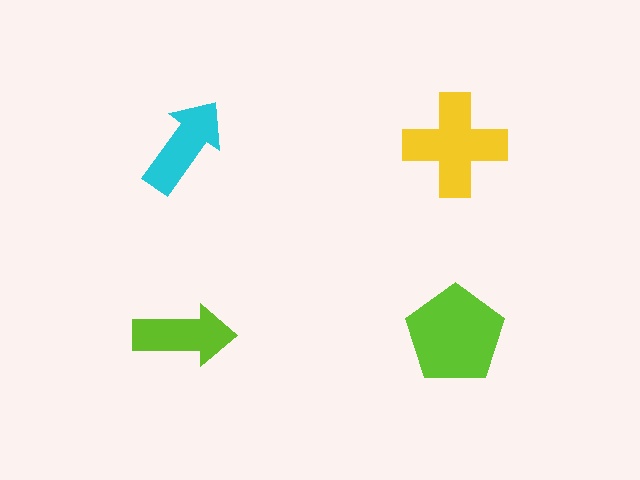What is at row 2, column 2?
A lime pentagon.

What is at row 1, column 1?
A cyan arrow.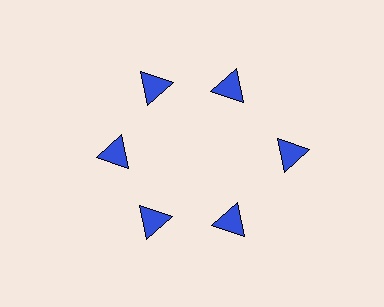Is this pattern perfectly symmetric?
No. The 6 blue triangles are arranged in a ring, but one element near the 3 o'clock position is pushed outward from the center, breaking the 6-fold rotational symmetry.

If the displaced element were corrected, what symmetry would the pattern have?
It would have 6-fold rotational symmetry — the pattern would map onto itself every 60 degrees.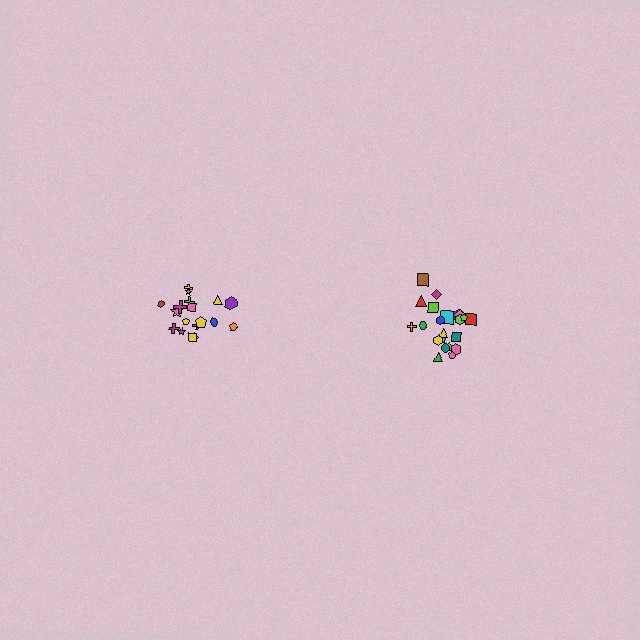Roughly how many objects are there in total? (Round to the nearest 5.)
Roughly 40 objects in total.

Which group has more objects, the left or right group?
The right group.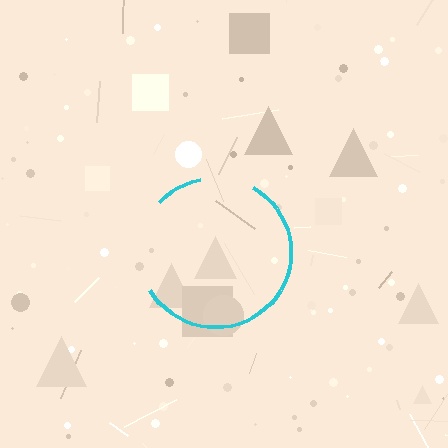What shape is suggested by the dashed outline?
The dashed outline suggests a circle.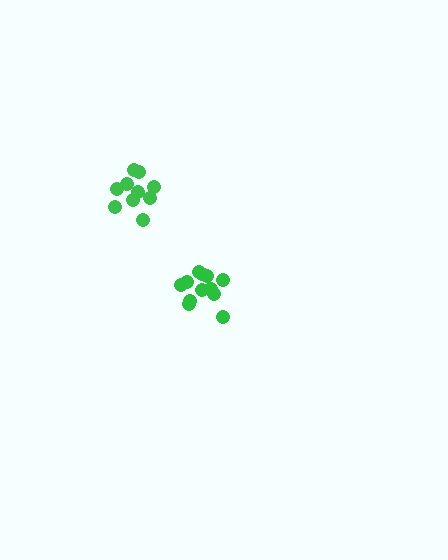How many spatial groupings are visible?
There are 2 spatial groupings.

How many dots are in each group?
Group 1: 12 dots, Group 2: 10 dots (22 total).